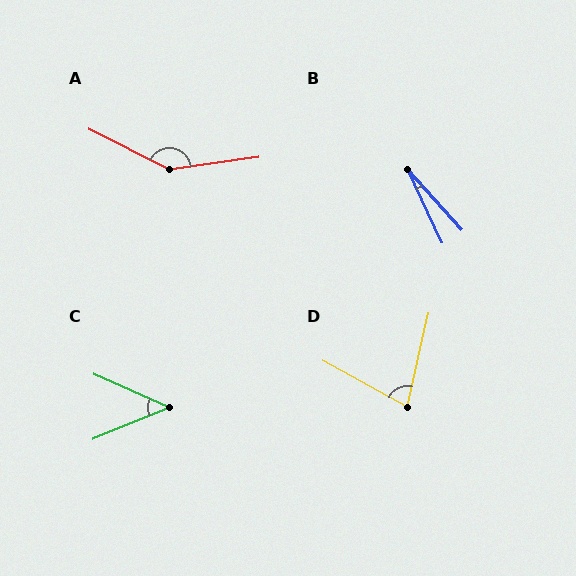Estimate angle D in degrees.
Approximately 74 degrees.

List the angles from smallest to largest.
B (17°), C (47°), D (74°), A (146°).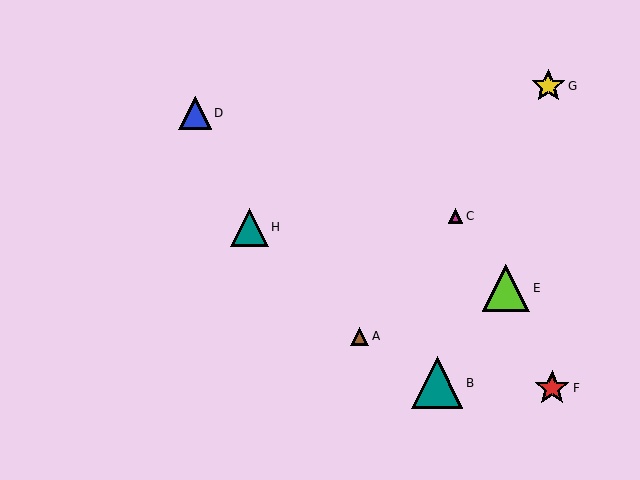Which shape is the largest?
The teal triangle (labeled B) is the largest.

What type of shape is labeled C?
Shape C is a magenta triangle.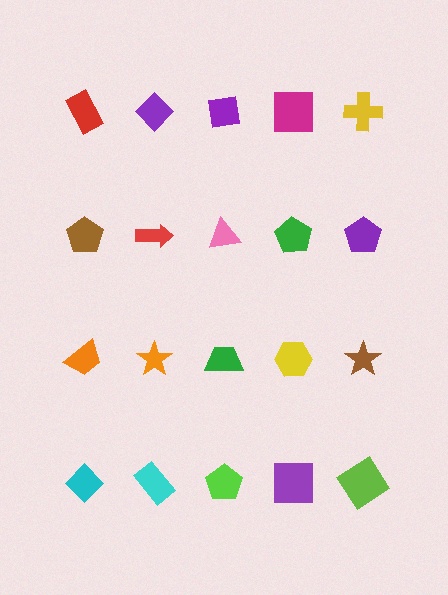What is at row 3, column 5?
A brown star.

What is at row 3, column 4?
A yellow hexagon.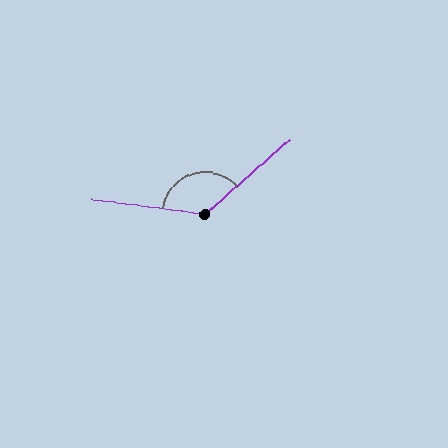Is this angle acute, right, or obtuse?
It is obtuse.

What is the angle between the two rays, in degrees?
Approximately 131 degrees.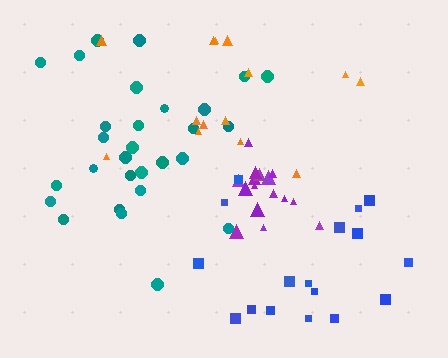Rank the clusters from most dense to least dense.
purple, teal, blue, orange.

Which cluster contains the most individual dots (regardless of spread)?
Teal (29).